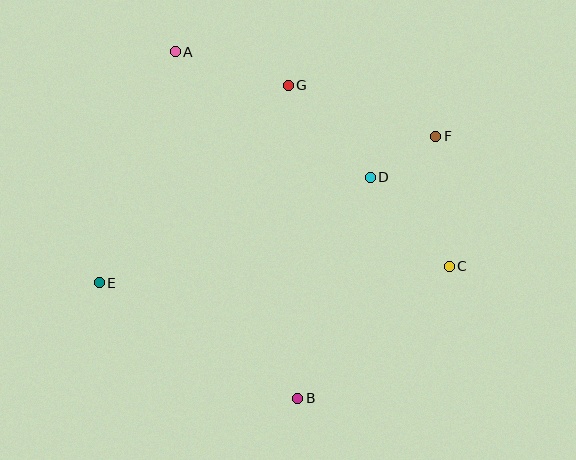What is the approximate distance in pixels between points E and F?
The distance between E and F is approximately 367 pixels.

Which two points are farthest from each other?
Points A and B are farthest from each other.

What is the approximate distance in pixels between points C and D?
The distance between C and D is approximately 119 pixels.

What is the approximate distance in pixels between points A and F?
The distance between A and F is approximately 274 pixels.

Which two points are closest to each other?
Points D and F are closest to each other.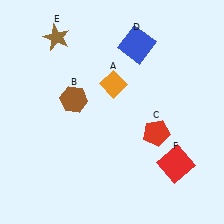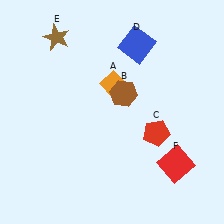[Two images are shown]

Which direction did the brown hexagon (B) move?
The brown hexagon (B) moved right.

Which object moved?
The brown hexagon (B) moved right.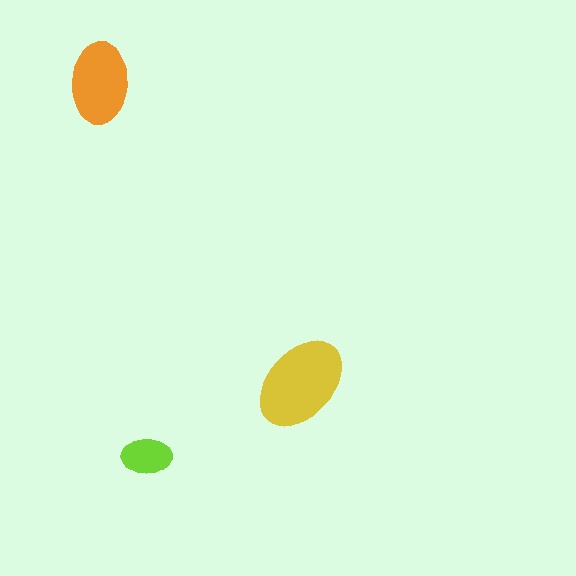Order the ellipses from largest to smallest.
the yellow one, the orange one, the lime one.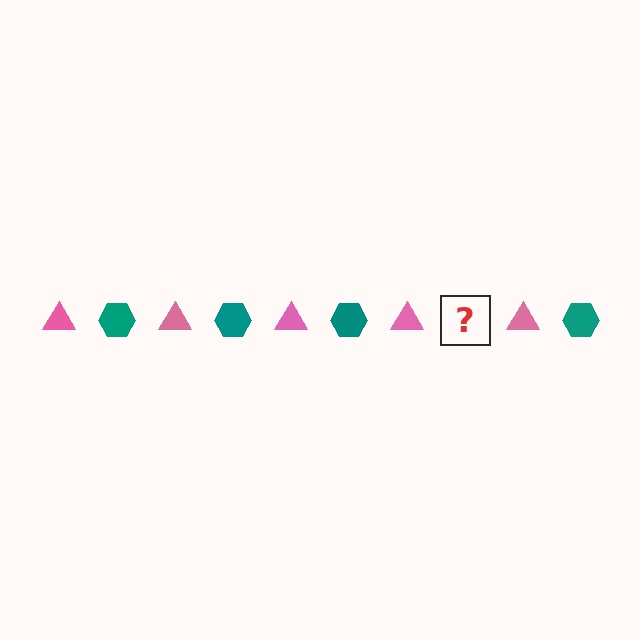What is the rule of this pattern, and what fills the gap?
The rule is that the pattern alternates between pink triangle and teal hexagon. The gap should be filled with a teal hexagon.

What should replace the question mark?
The question mark should be replaced with a teal hexagon.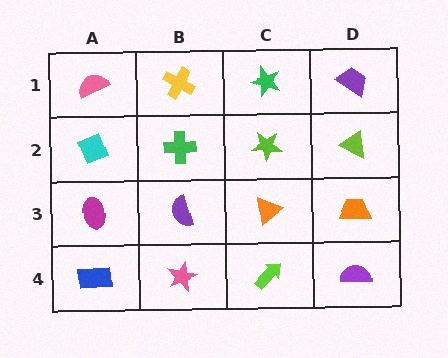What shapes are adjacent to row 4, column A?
A magenta ellipse (row 3, column A), a pink star (row 4, column B).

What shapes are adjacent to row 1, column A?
A cyan diamond (row 2, column A), a yellow cross (row 1, column B).